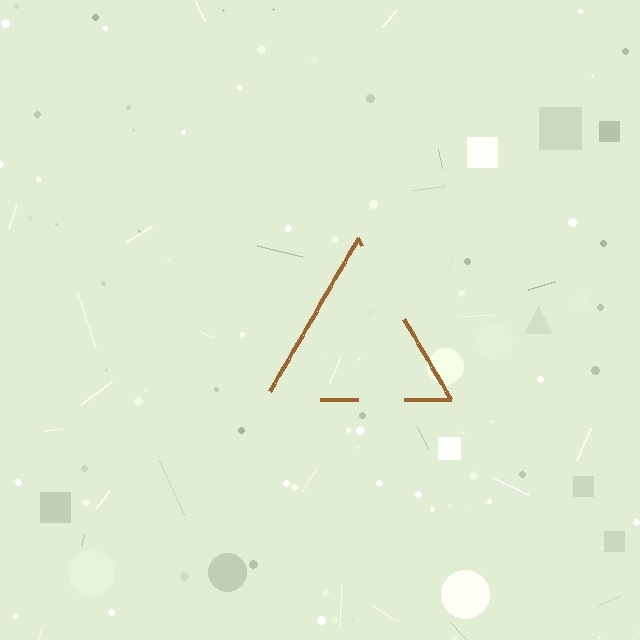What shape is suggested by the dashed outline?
The dashed outline suggests a triangle.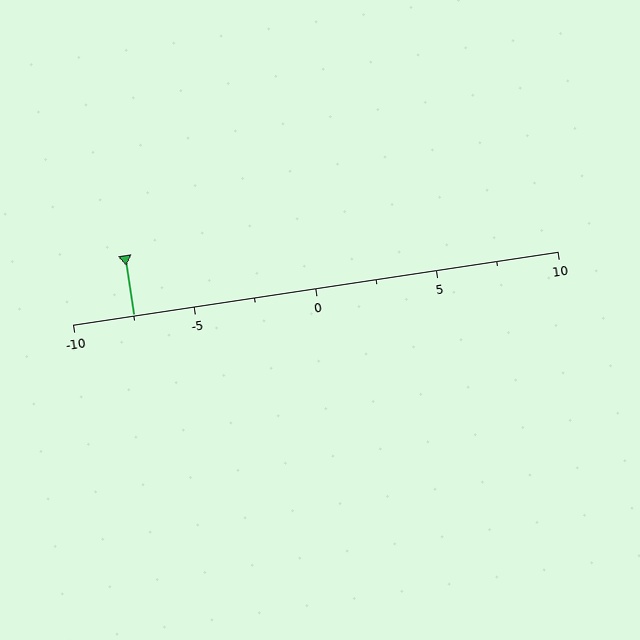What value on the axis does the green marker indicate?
The marker indicates approximately -7.5.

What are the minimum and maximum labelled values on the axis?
The axis runs from -10 to 10.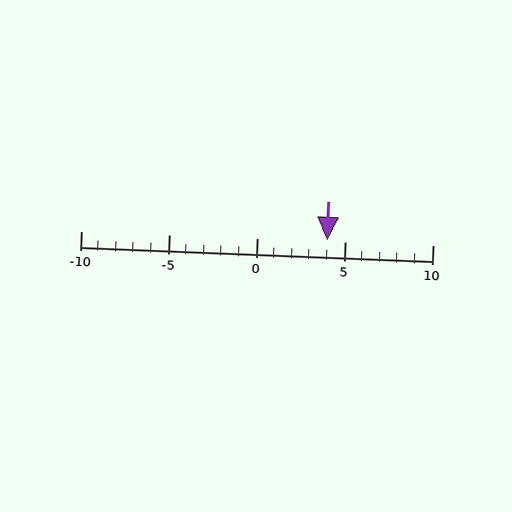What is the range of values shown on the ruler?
The ruler shows values from -10 to 10.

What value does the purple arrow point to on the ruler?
The purple arrow points to approximately 4.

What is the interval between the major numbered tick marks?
The major tick marks are spaced 5 units apart.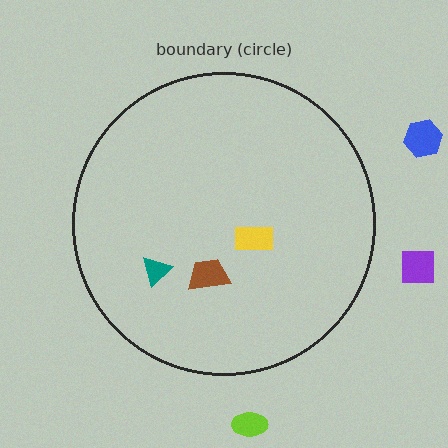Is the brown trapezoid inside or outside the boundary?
Inside.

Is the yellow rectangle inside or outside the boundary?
Inside.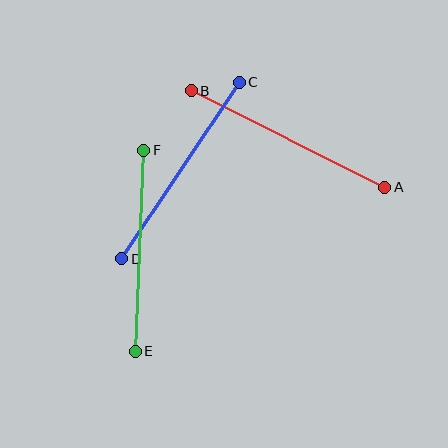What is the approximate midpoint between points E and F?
The midpoint is at approximately (140, 251) pixels.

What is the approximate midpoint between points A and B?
The midpoint is at approximately (288, 139) pixels.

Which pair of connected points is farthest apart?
Points A and B are farthest apart.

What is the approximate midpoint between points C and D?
The midpoint is at approximately (181, 171) pixels.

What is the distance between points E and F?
The distance is approximately 201 pixels.